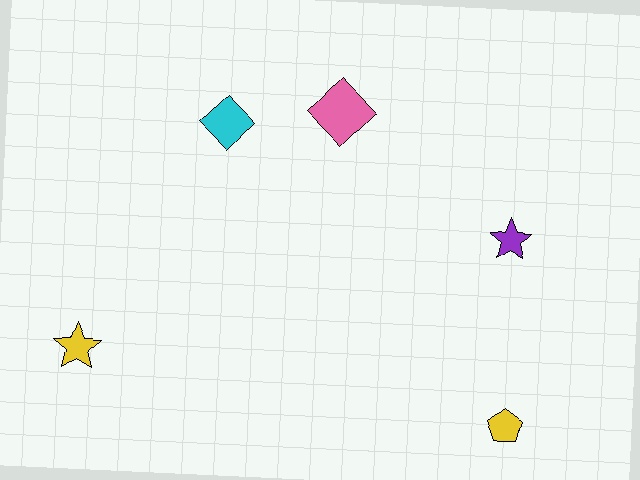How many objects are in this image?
There are 5 objects.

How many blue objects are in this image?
There are no blue objects.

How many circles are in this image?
There are no circles.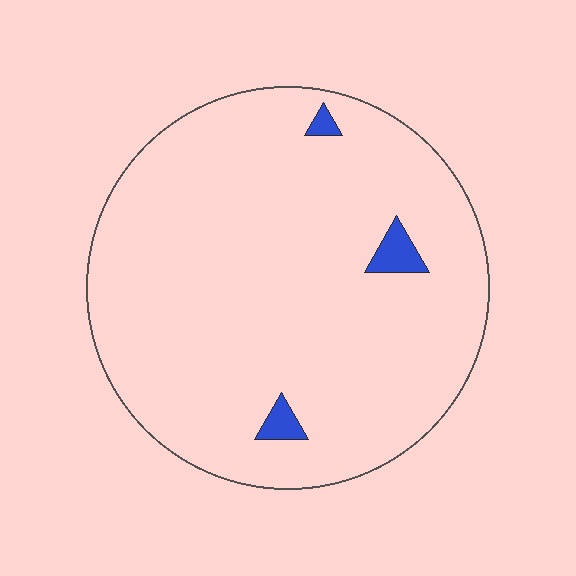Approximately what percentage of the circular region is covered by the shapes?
Approximately 5%.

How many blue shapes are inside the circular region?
3.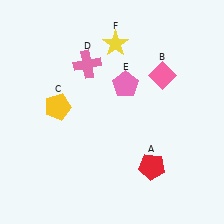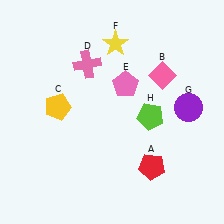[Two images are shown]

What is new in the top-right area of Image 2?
A purple circle (G) was added in the top-right area of Image 2.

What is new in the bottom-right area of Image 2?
A lime pentagon (H) was added in the bottom-right area of Image 2.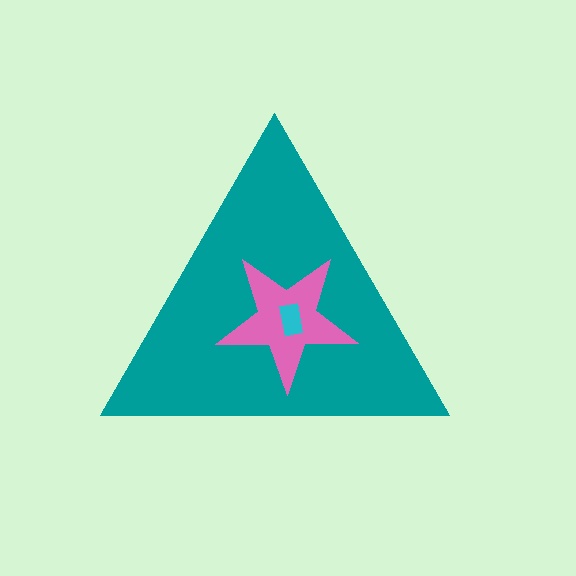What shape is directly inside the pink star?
The cyan rectangle.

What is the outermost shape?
The teal triangle.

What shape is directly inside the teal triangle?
The pink star.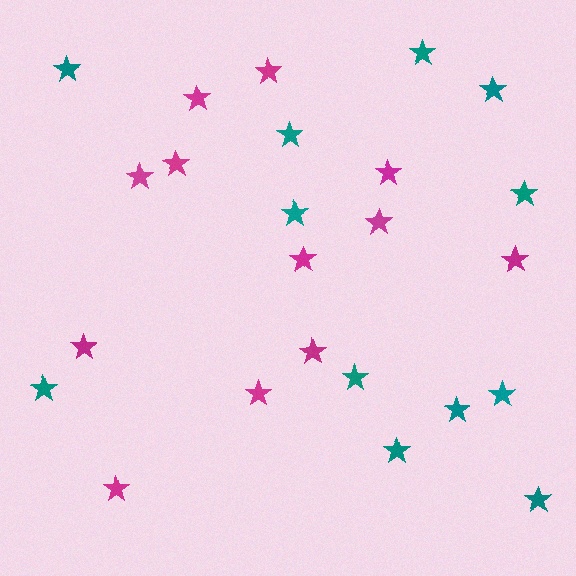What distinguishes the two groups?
There are 2 groups: one group of magenta stars (12) and one group of teal stars (12).